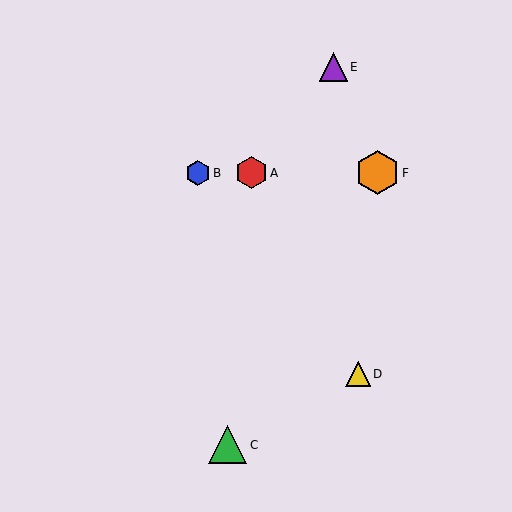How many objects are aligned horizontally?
3 objects (A, B, F) are aligned horizontally.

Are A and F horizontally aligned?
Yes, both are at y≈173.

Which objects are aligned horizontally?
Objects A, B, F are aligned horizontally.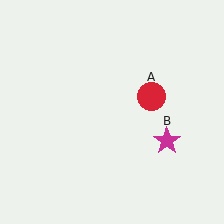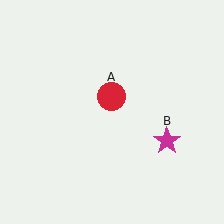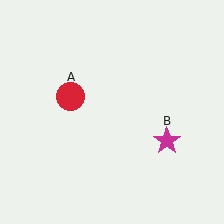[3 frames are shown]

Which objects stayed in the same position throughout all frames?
Magenta star (object B) remained stationary.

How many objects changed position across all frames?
1 object changed position: red circle (object A).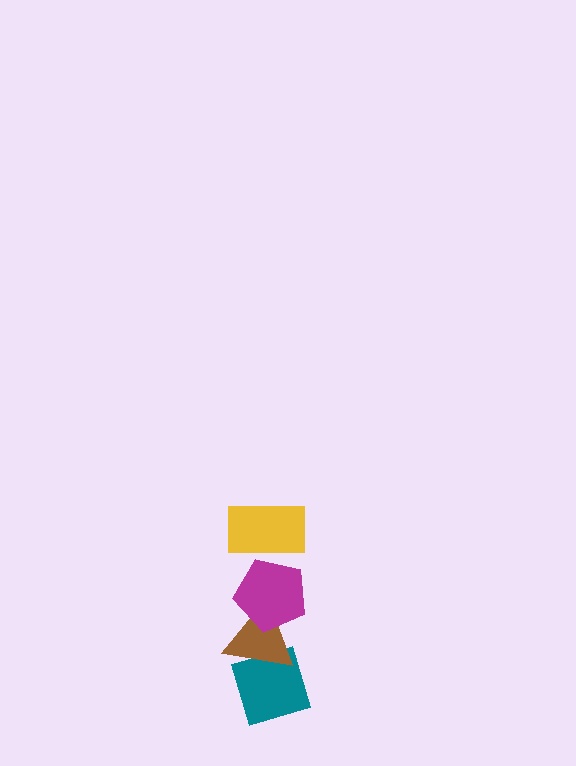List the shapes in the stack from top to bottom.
From top to bottom: the yellow rectangle, the magenta pentagon, the brown triangle, the teal diamond.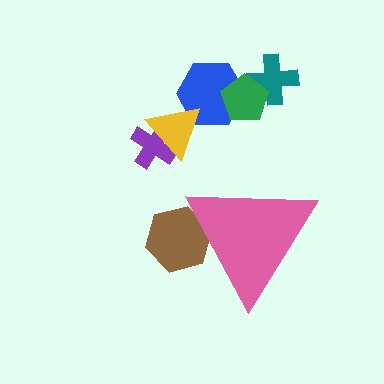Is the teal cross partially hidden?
No, the teal cross is fully visible.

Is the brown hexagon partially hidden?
Yes, the brown hexagon is partially hidden behind the pink triangle.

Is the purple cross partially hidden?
No, the purple cross is fully visible.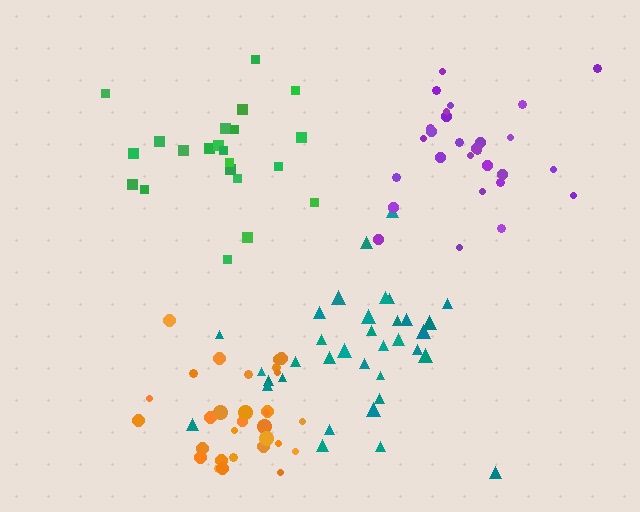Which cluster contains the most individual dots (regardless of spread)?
Teal (35).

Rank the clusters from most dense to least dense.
orange, purple, teal, green.